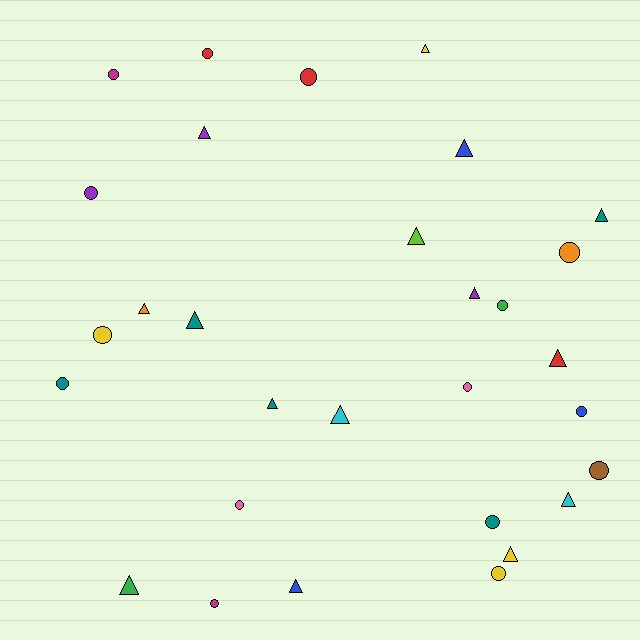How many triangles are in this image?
There are 15 triangles.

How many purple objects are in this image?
There are 3 purple objects.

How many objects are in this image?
There are 30 objects.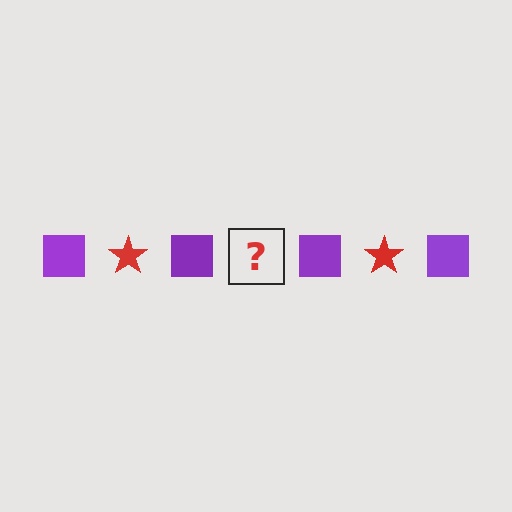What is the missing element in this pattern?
The missing element is a red star.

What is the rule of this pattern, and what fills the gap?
The rule is that the pattern alternates between purple square and red star. The gap should be filled with a red star.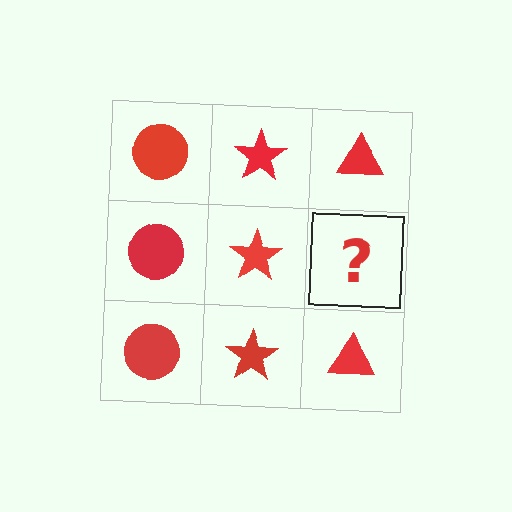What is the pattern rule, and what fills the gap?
The rule is that each column has a consistent shape. The gap should be filled with a red triangle.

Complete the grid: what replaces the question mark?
The question mark should be replaced with a red triangle.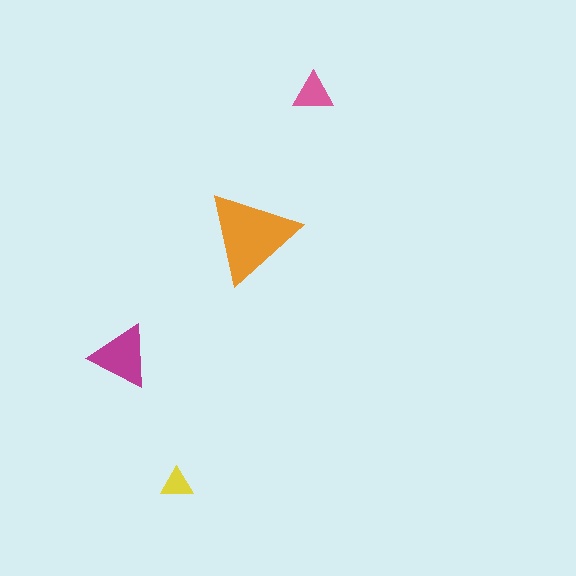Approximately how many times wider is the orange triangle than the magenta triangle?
About 1.5 times wider.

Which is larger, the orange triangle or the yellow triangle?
The orange one.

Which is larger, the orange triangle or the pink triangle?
The orange one.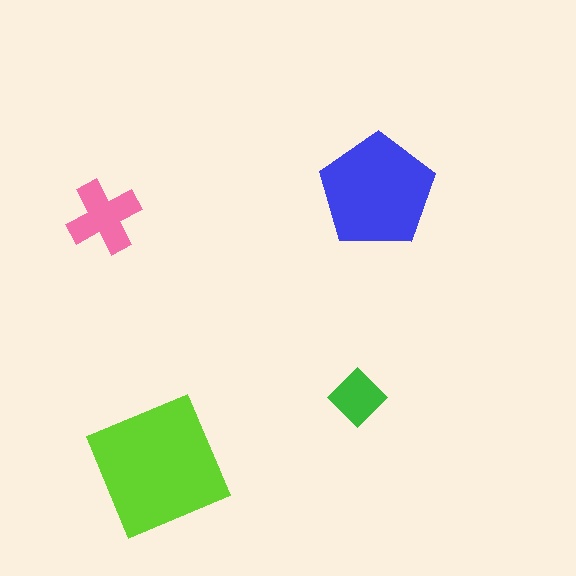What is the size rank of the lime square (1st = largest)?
1st.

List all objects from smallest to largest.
The green diamond, the pink cross, the blue pentagon, the lime square.